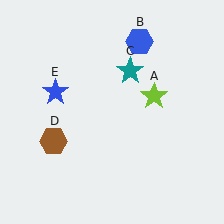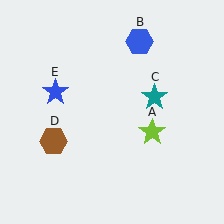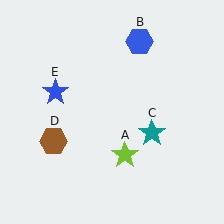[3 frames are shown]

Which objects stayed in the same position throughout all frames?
Blue hexagon (object B) and brown hexagon (object D) and blue star (object E) remained stationary.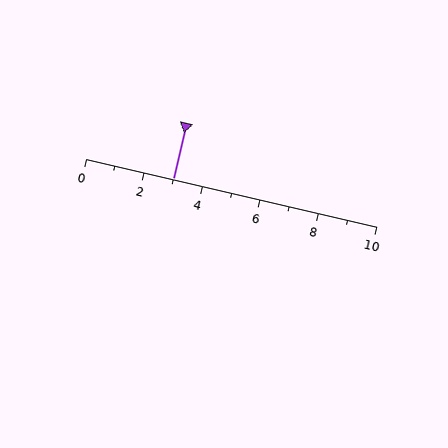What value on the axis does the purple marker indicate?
The marker indicates approximately 3.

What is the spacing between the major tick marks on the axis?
The major ticks are spaced 2 apart.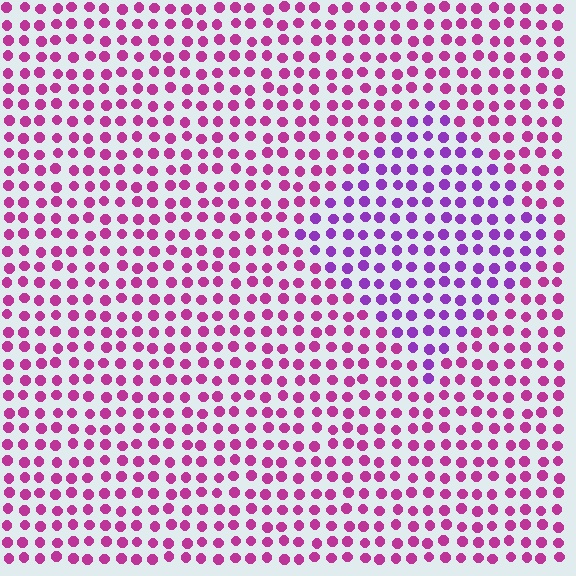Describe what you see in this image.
The image is filled with small magenta elements in a uniform arrangement. A diamond-shaped region is visible where the elements are tinted to a slightly different hue, forming a subtle color boundary.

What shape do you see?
I see a diamond.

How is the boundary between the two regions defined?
The boundary is defined purely by a slight shift in hue (about 35 degrees). Spacing, size, and orientation are identical on both sides.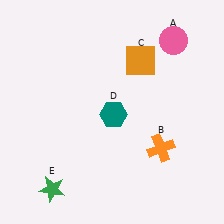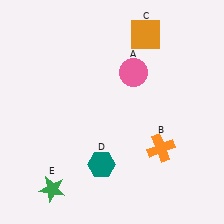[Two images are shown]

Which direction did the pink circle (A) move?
The pink circle (A) moved left.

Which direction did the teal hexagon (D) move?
The teal hexagon (D) moved down.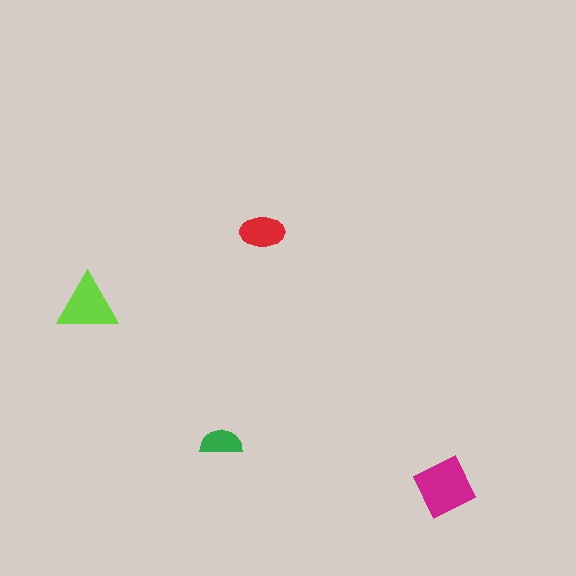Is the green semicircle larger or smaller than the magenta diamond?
Smaller.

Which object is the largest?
The magenta diamond.